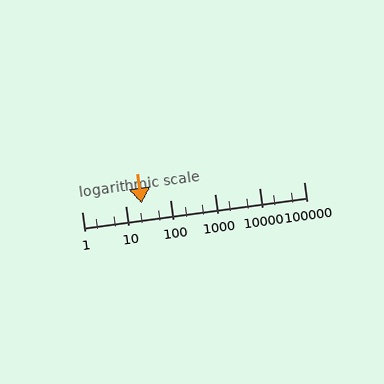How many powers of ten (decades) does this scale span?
The scale spans 5 decades, from 1 to 100000.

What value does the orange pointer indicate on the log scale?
The pointer indicates approximately 22.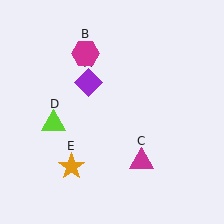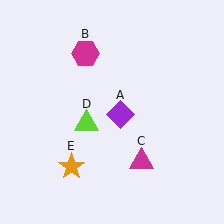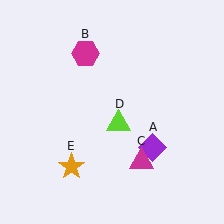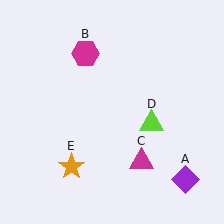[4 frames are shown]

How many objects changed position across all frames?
2 objects changed position: purple diamond (object A), lime triangle (object D).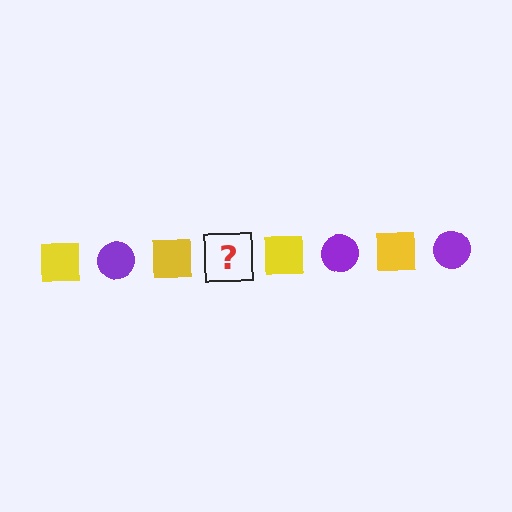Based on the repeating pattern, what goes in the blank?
The blank should be a purple circle.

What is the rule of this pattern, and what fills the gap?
The rule is that the pattern alternates between yellow square and purple circle. The gap should be filled with a purple circle.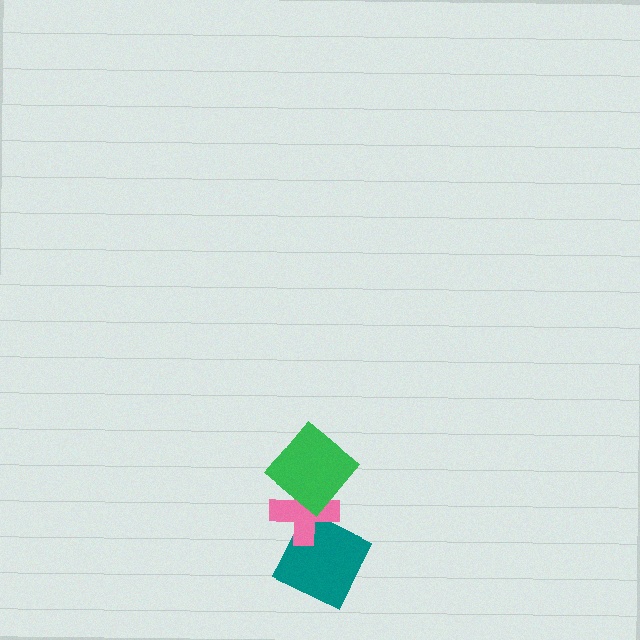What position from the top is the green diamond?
The green diamond is 1st from the top.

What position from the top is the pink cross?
The pink cross is 2nd from the top.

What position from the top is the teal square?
The teal square is 3rd from the top.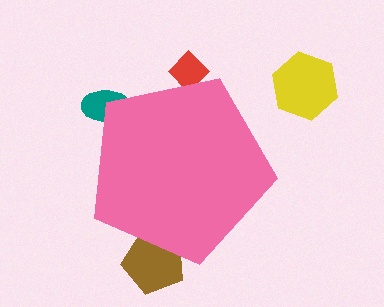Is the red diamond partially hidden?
Yes, the red diamond is partially hidden behind the pink pentagon.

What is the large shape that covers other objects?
A pink pentagon.